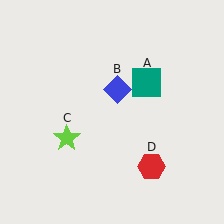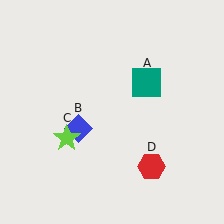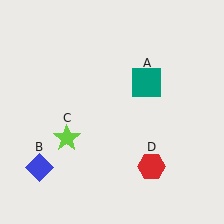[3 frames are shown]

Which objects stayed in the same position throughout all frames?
Teal square (object A) and lime star (object C) and red hexagon (object D) remained stationary.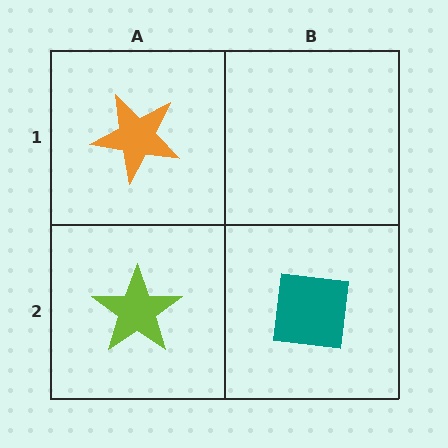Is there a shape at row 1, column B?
No, that cell is empty.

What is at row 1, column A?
An orange star.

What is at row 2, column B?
A teal square.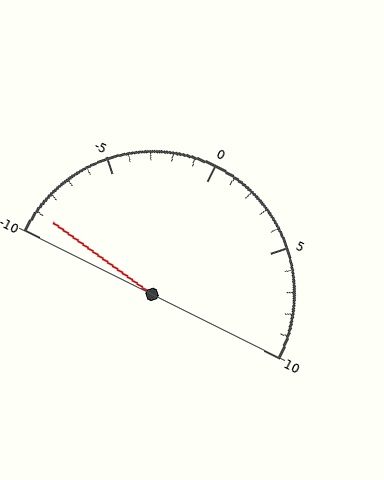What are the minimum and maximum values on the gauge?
The gauge ranges from -10 to 10.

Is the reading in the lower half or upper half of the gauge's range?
The reading is in the lower half of the range (-10 to 10).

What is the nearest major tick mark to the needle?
The nearest major tick mark is -10.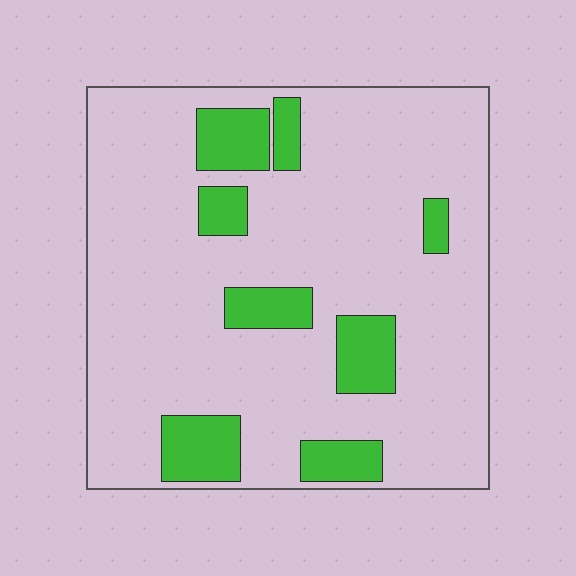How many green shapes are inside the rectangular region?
8.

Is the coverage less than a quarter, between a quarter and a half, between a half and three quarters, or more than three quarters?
Less than a quarter.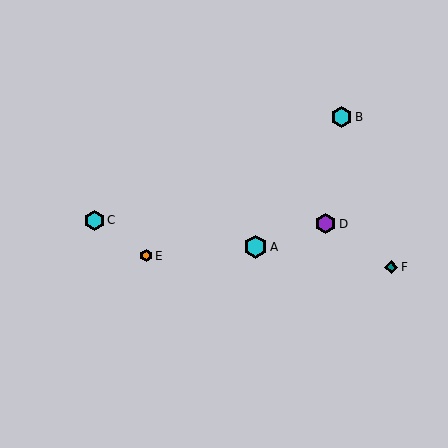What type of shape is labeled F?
Shape F is a teal diamond.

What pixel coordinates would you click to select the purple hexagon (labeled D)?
Click at (326, 224) to select the purple hexagon D.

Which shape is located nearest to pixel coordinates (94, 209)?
The cyan hexagon (labeled C) at (94, 220) is nearest to that location.